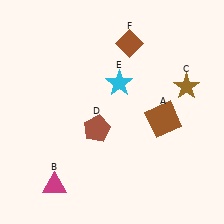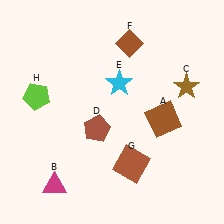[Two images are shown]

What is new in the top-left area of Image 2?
A lime pentagon (H) was added in the top-left area of Image 2.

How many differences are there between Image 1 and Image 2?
There are 2 differences between the two images.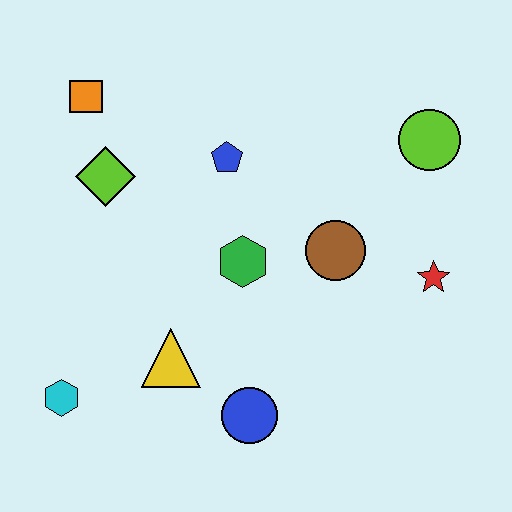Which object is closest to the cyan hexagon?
The yellow triangle is closest to the cyan hexagon.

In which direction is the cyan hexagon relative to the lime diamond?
The cyan hexagon is below the lime diamond.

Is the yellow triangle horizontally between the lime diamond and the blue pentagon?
Yes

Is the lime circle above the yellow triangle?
Yes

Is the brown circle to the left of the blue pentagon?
No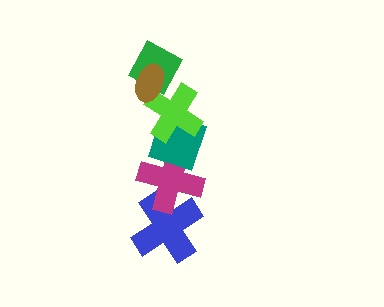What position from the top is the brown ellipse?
The brown ellipse is 1st from the top.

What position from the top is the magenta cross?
The magenta cross is 5th from the top.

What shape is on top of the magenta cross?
The teal diamond is on top of the magenta cross.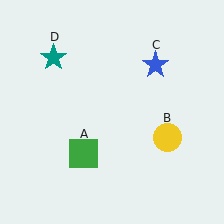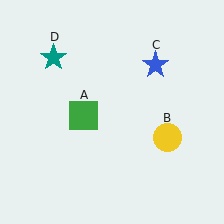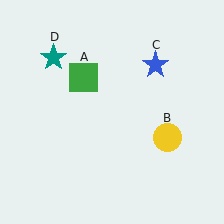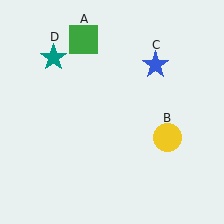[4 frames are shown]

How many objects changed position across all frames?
1 object changed position: green square (object A).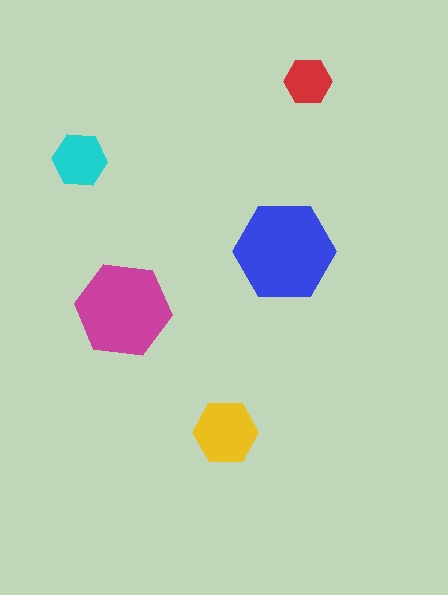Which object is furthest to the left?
The cyan hexagon is leftmost.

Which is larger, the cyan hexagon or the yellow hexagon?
The yellow one.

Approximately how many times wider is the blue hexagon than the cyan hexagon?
About 2 times wider.